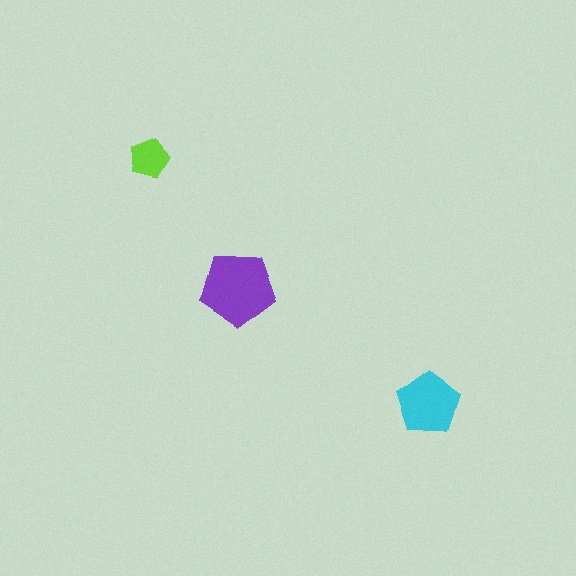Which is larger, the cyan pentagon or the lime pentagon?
The cyan one.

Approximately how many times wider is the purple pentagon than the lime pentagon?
About 2 times wider.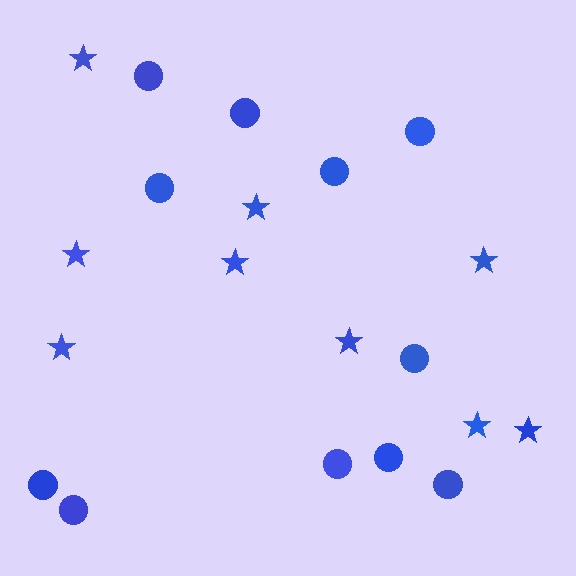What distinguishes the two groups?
There are 2 groups: one group of stars (9) and one group of circles (11).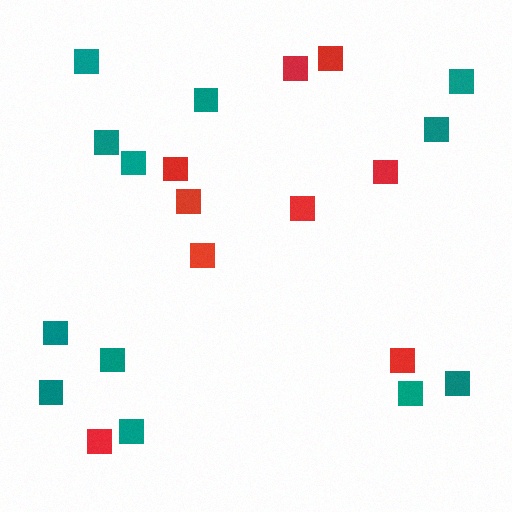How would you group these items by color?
There are 2 groups: one group of red squares (9) and one group of teal squares (12).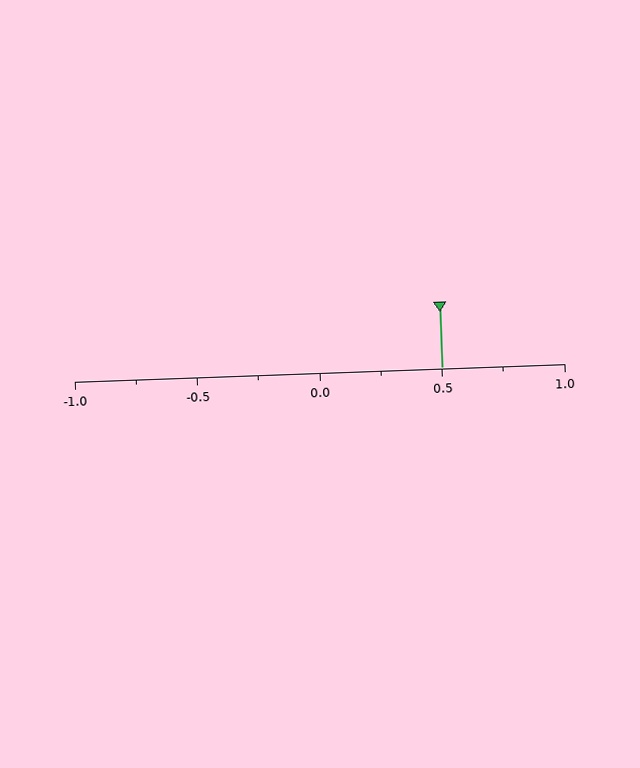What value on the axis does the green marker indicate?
The marker indicates approximately 0.5.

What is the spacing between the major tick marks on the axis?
The major ticks are spaced 0.5 apart.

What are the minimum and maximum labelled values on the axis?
The axis runs from -1.0 to 1.0.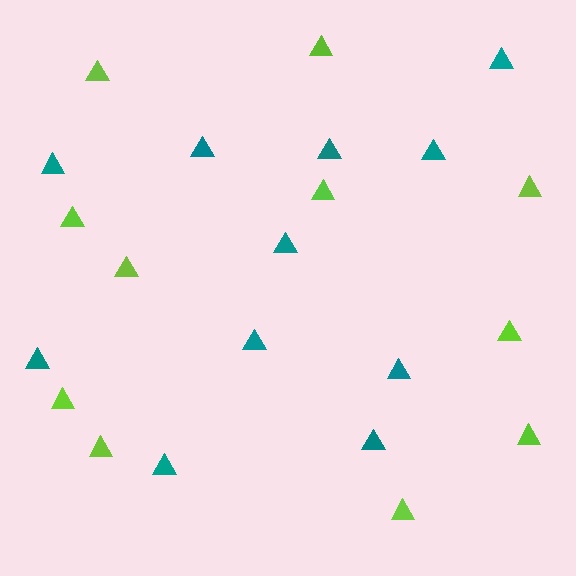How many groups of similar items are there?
There are 2 groups: one group of teal triangles (11) and one group of lime triangles (11).